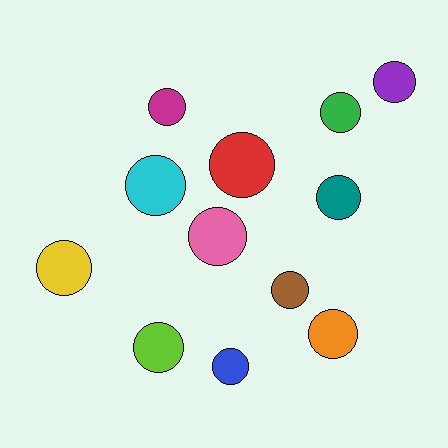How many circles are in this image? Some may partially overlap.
There are 12 circles.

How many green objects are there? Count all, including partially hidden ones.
There is 1 green object.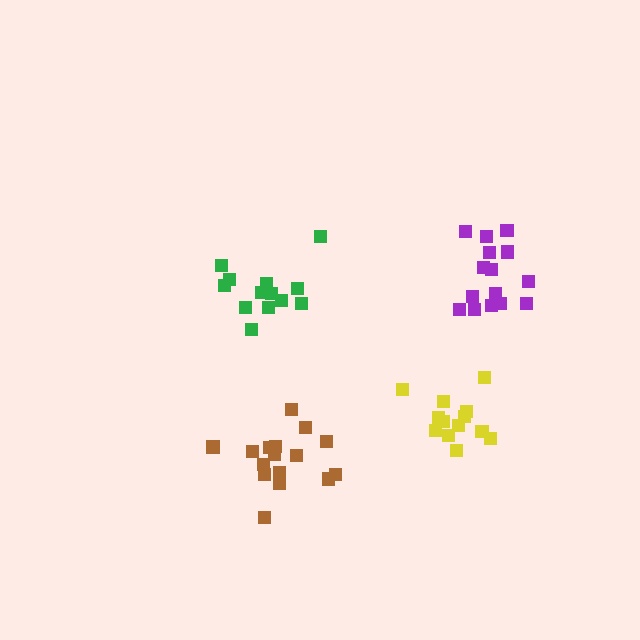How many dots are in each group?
Group 1: 13 dots, Group 2: 13 dots, Group 3: 15 dots, Group 4: 16 dots (57 total).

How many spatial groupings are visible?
There are 4 spatial groupings.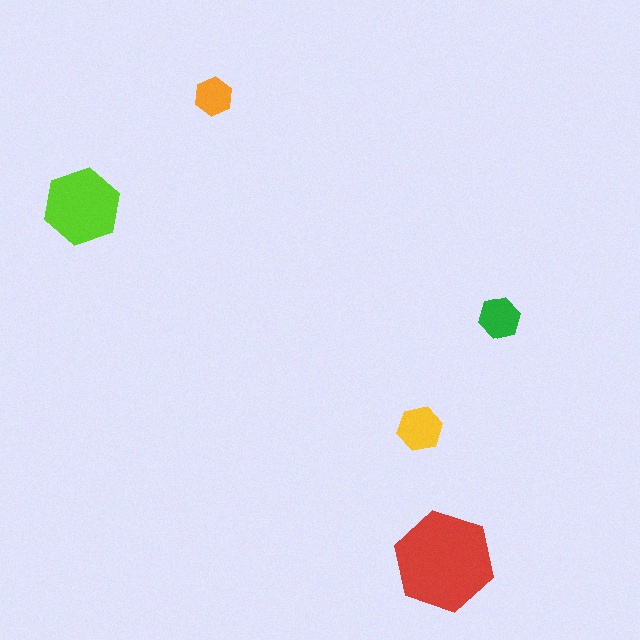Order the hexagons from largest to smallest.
the red one, the lime one, the yellow one, the green one, the orange one.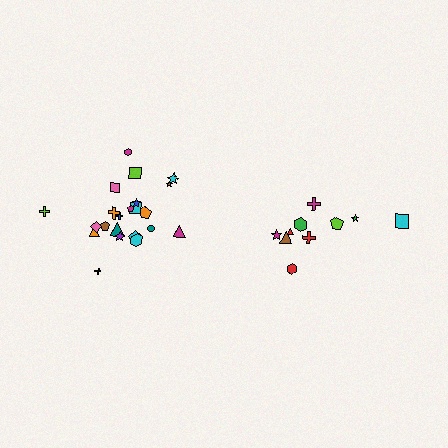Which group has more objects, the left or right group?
The left group.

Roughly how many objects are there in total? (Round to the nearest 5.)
Roughly 30 objects in total.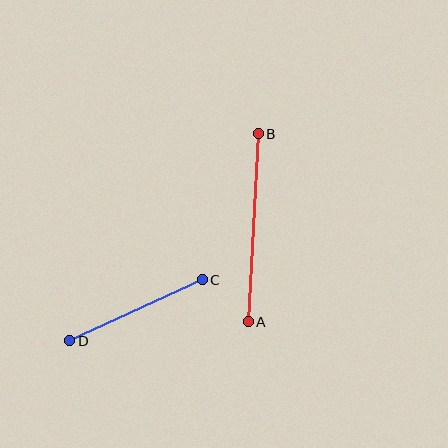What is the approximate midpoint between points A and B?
The midpoint is at approximately (253, 228) pixels.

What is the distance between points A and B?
The distance is approximately 188 pixels.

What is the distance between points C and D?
The distance is approximately 146 pixels.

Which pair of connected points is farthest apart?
Points A and B are farthest apart.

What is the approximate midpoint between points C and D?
The midpoint is at approximately (136, 310) pixels.